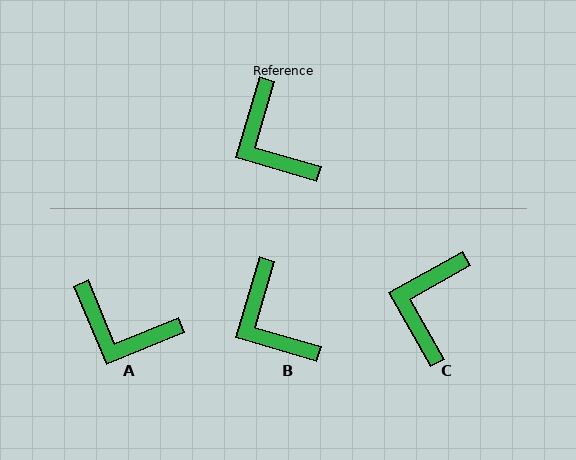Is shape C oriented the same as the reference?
No, it is off by about 44 degrees.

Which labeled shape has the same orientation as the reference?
B.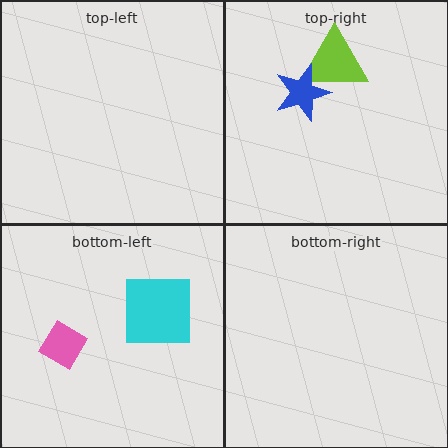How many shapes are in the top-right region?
2.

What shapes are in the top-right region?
The lime triangle, the blue star.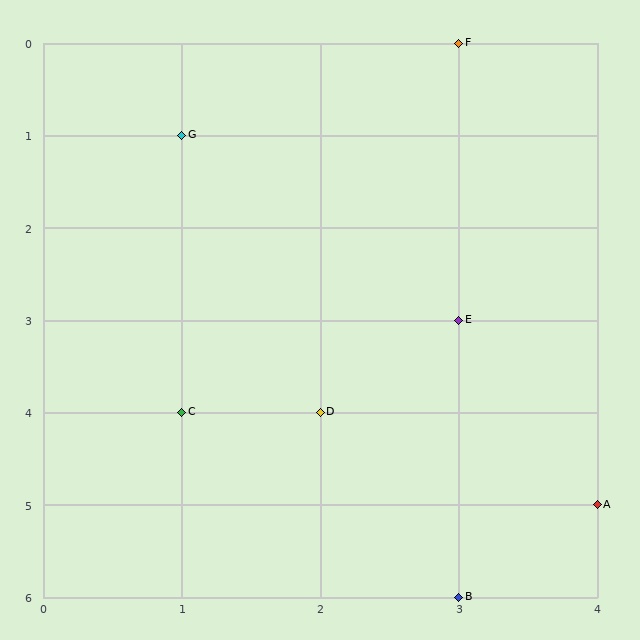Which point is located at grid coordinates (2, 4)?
Point D is at (2, 4).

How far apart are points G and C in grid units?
Points G and C are 3 rows apart.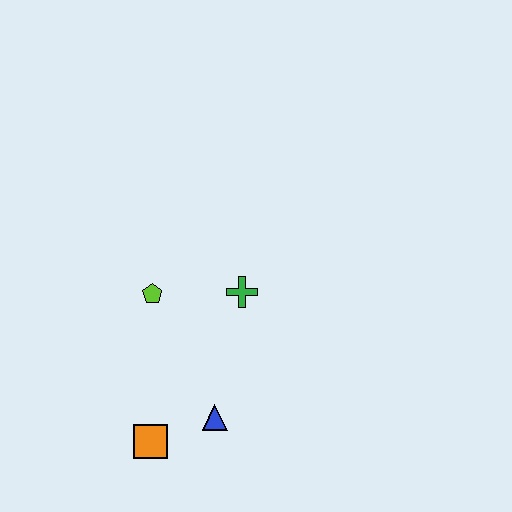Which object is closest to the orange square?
The blue triangle is closest to the orange square.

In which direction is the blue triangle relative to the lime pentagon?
The blue triangle is below the lime pentagon.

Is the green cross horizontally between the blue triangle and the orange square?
No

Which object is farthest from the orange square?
The green cross is farthest from the orange square.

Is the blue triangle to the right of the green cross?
No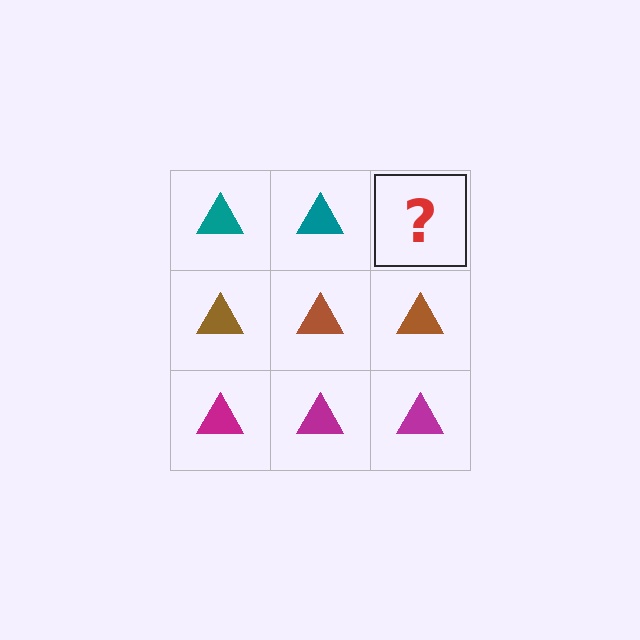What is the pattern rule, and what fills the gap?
The rule is that each row has a consistent color. The gap should be filled with a teal triangle.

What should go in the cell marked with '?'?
The missing cell should contain a teal triangle.